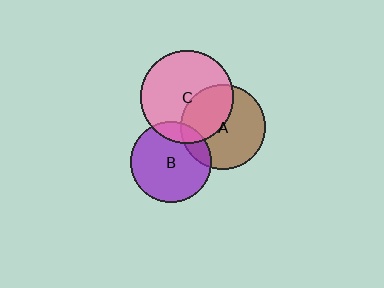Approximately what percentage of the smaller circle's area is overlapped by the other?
Approximately 40%.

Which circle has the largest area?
Circle C (pink).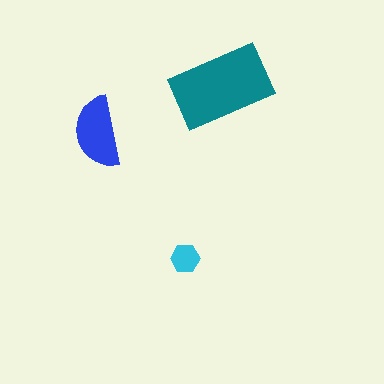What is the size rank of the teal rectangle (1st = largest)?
1st.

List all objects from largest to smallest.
The teal rectangle, the blue semicircle, the cyan hexagon.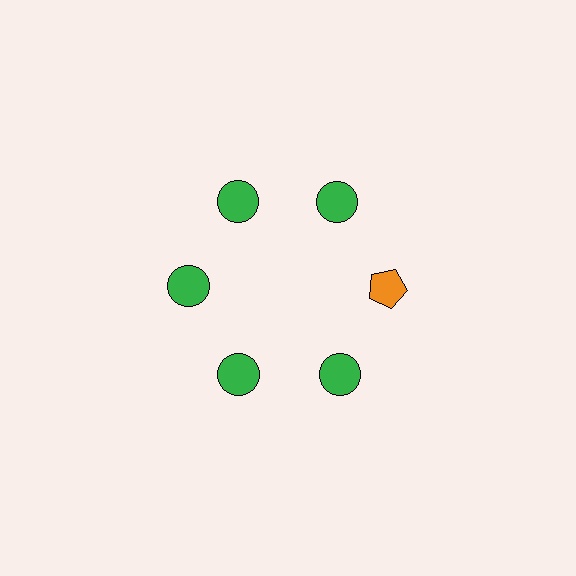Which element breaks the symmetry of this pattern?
The orange pentagon at roughly the 3 o'clock position breaks the symmetry. All other shapes are green circles.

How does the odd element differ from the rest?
It differs in both color (orange instead of green) and shape (pentagon instead of circle).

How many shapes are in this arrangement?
There are 6 shapes arranged in a ring pattern.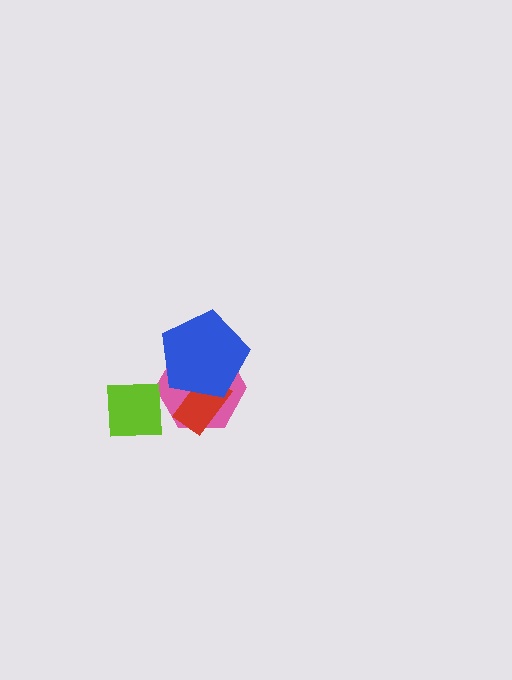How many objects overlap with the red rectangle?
2 objects overlap with the red rectangle.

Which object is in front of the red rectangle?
The blue pentagon is in front of the red rectangle.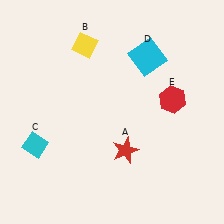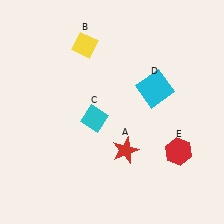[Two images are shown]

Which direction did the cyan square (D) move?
The cyan square (D) moved down.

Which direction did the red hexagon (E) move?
The red hexagon (E) moved down.